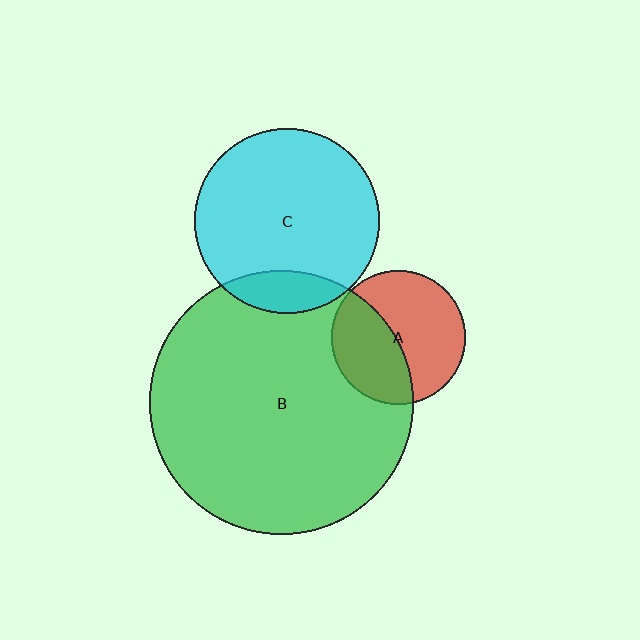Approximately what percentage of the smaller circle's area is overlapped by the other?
Approximately 45%.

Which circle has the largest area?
Circle B (green).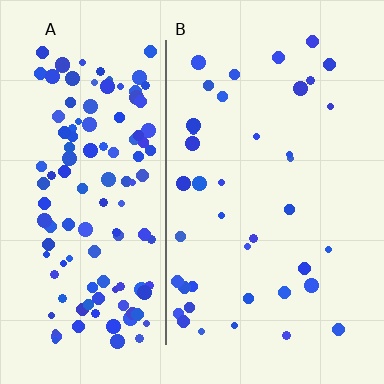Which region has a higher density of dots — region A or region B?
A (the left).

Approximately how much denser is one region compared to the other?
Approximately 3.3× — region A over region B.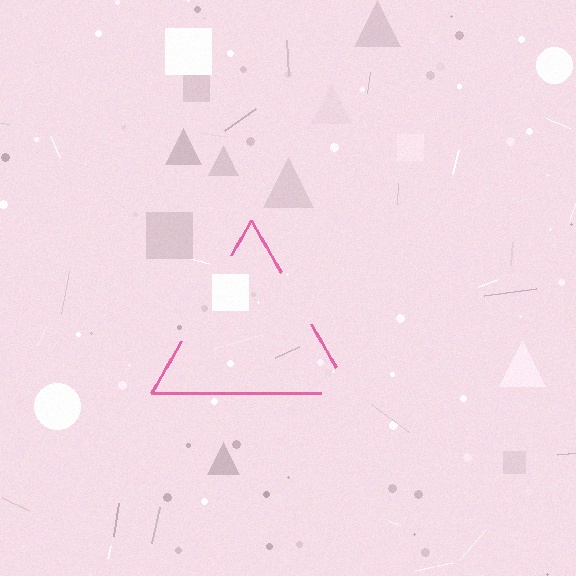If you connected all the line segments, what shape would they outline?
They would outline a triangle.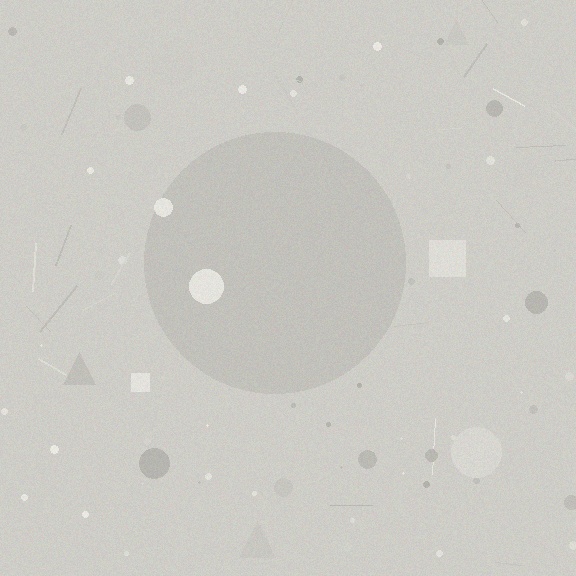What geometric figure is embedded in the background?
A circle is embedded in the background.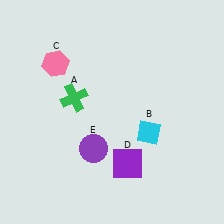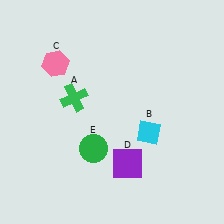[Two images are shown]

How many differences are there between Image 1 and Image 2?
There is 1 difference between the two images.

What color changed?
The circle (E) changed from purple in Image 1 to green in Image 2.